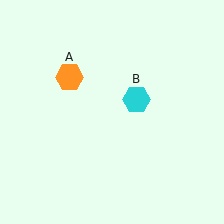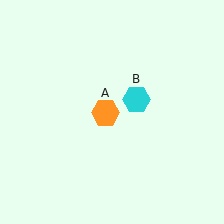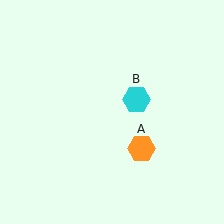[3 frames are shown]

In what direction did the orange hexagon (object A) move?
The orange hexagon (object A) moved down and to the right.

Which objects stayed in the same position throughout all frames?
Cyan hexagon (object B) remained stationary.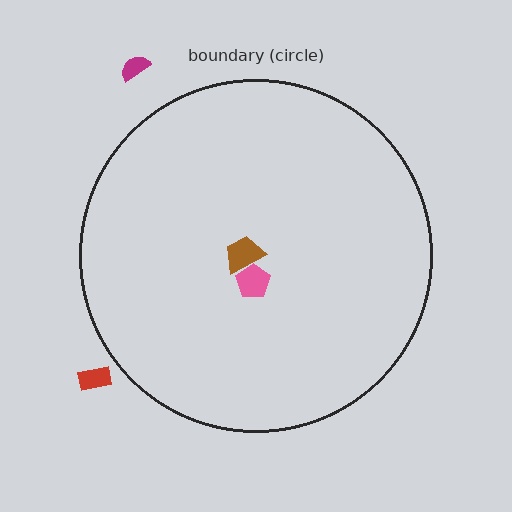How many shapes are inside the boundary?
2 inside, 2 outside.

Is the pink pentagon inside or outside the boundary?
Inside.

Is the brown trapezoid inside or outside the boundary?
Inside.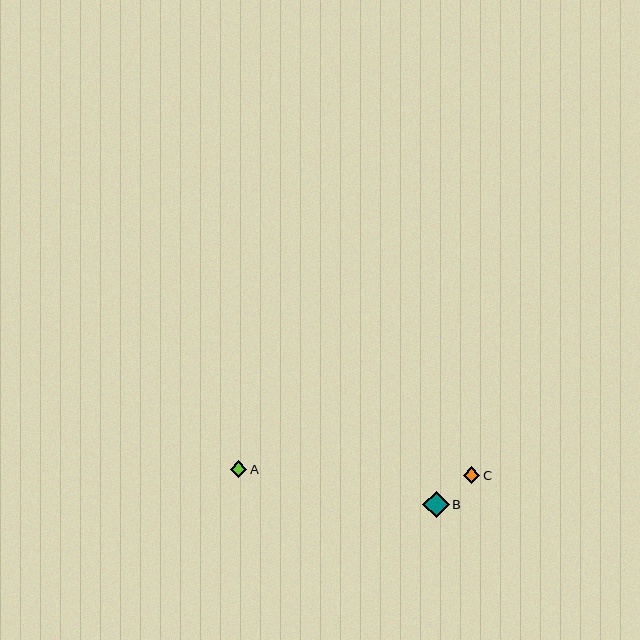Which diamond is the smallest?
Diamond C is the smallest with a size of approximately 16 pixels.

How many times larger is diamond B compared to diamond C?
Diamond B is approximately 1.6 times the size of diamond C.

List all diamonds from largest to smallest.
From largest to smallest: B, A, C.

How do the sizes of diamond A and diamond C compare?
Diamond A and diamond C are approximately the same size.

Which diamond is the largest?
Diamond B is the largest with a size of approximately 26 pixels.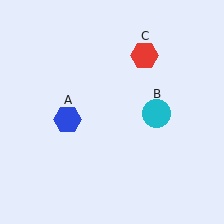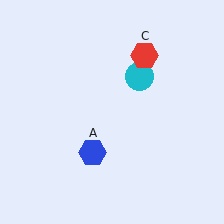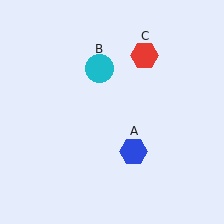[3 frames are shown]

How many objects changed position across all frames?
2 objects changed position: blue hexagon (object A), cyan circle (object B).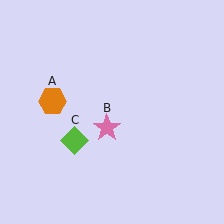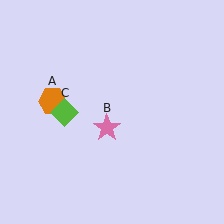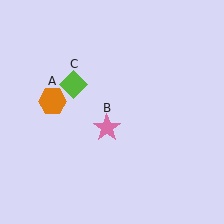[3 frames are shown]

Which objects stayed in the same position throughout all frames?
Orange hexagon (object A) and pink star (object B) remained stationary.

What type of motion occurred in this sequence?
The lime diamond (object C) rotated clockwise around the center of the scene.